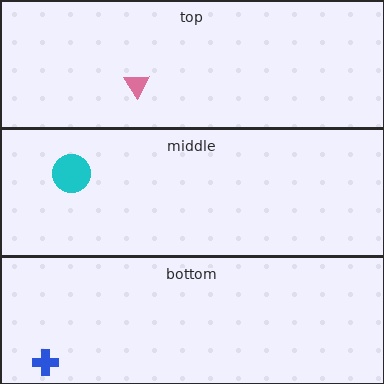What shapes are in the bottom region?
The blue cross.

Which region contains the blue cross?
The bottom region.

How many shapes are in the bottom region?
1.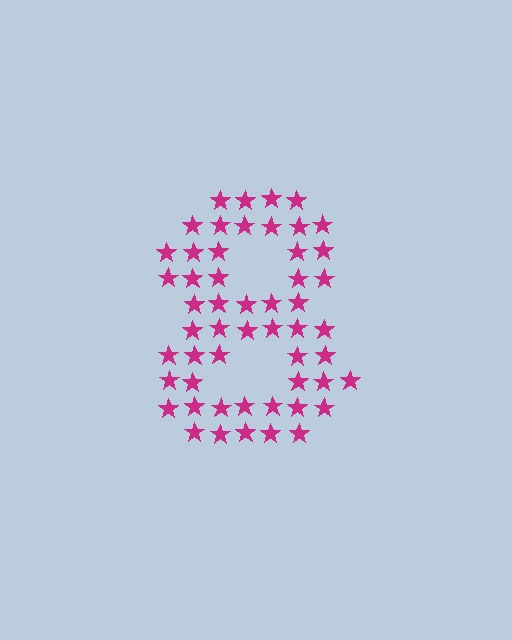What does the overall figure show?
The overall figure shows the digit 8.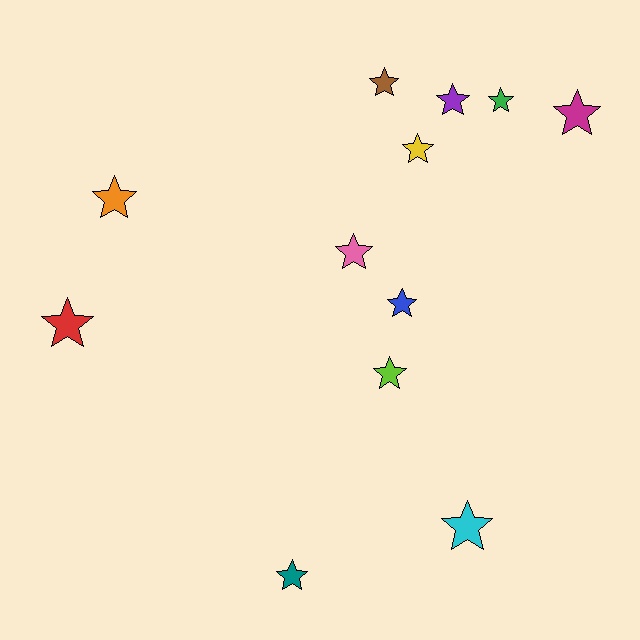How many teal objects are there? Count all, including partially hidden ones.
There is 1 teal object.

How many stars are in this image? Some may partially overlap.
There are 12 stars.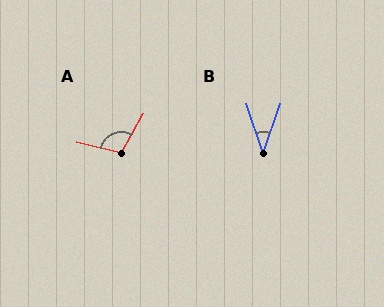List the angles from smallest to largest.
B (38°), A (106°).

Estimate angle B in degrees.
Approximately 38 degrees.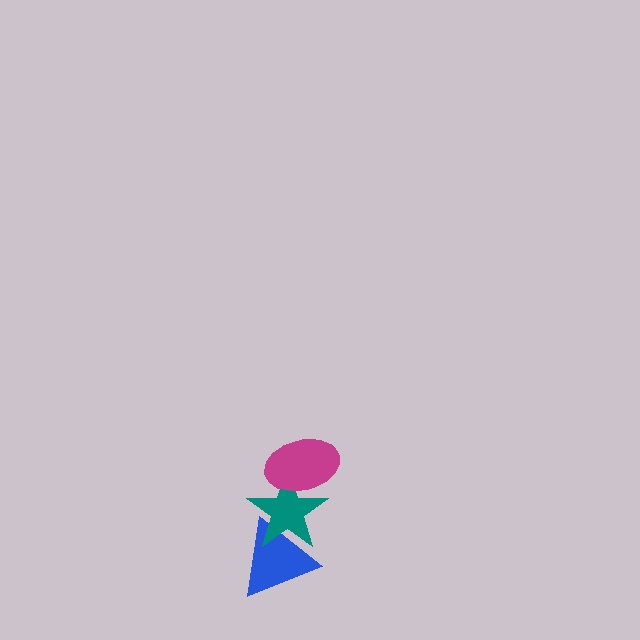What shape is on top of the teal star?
The magenta ellipse is on top of the teal star.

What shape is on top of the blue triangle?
The teal star is on top of the blue triangle.